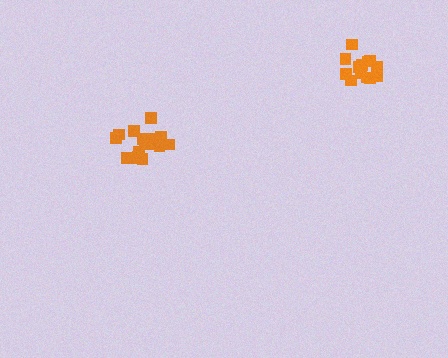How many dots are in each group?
Group 1: 18 dots, Group 2: 13 dots (31 total).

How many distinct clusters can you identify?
There are 2 distinct clusters.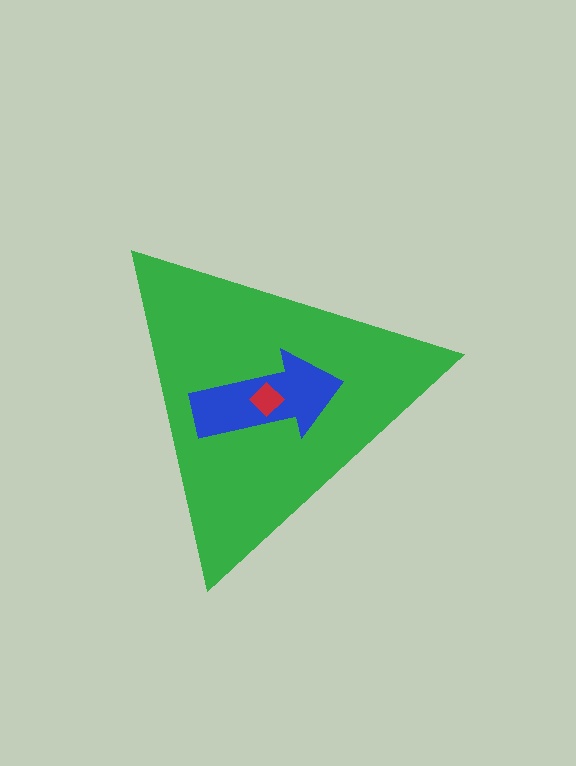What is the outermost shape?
The green triangle.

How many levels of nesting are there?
3.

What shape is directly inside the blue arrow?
The red diamond.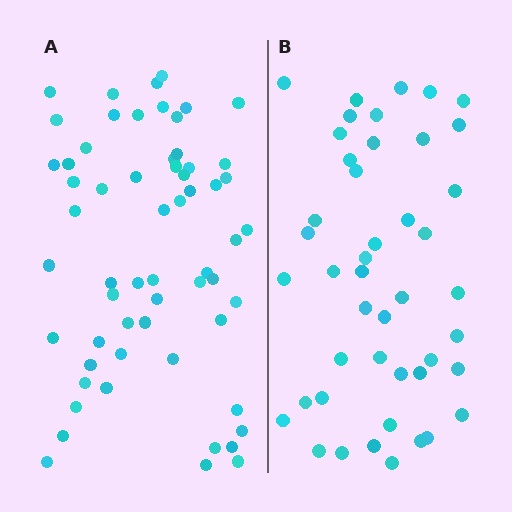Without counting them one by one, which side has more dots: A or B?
Region A (the left region) has more dots.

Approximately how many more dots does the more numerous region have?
Region A has approximately 15 more dots than region B.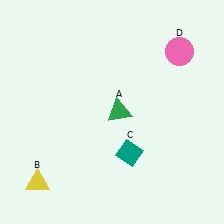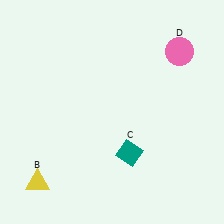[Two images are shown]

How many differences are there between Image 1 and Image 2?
There is 1 difference between the two images.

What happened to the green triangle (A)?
The green triangle (A) was removed in Image 2. It was in the top-right area of Image 1.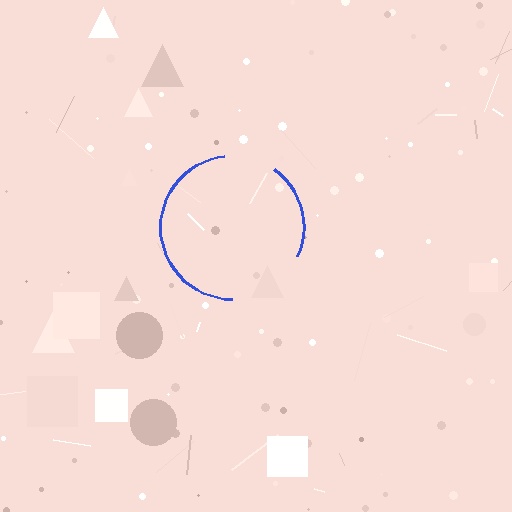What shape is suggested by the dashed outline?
The dashed outline suggests a circle.